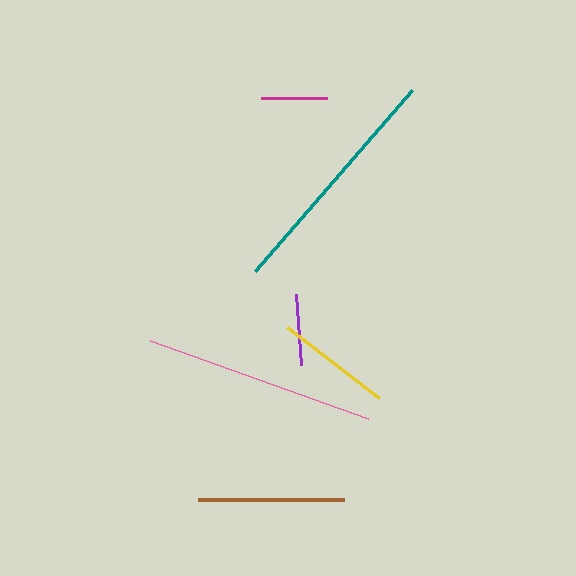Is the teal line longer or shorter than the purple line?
The teal line is longer than the purple line.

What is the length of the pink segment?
The pink segment is approximately 232 pixels long.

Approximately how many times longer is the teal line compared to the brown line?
The teal line is approximately 1.6 times the length of the brown line.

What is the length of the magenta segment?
The magenta segment is approximately 65 pixels long.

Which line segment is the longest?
The teal line is the longest at approximately 240 pixels.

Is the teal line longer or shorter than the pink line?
The teal line is longer than the pink line.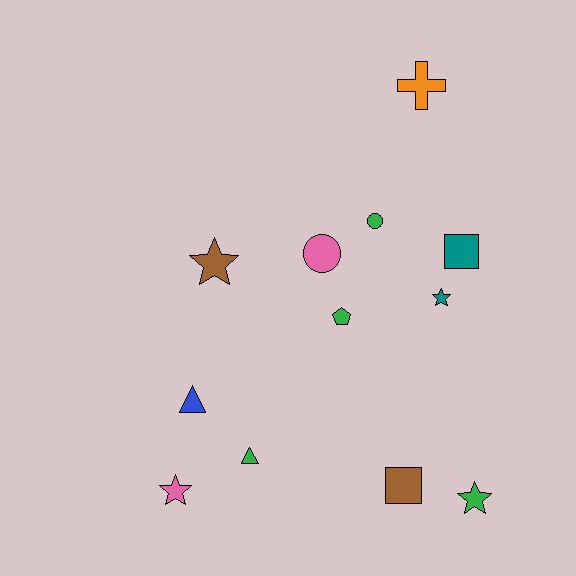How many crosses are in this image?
There is 1 cross.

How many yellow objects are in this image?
There are no yellow objects.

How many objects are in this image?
There are 12 objects.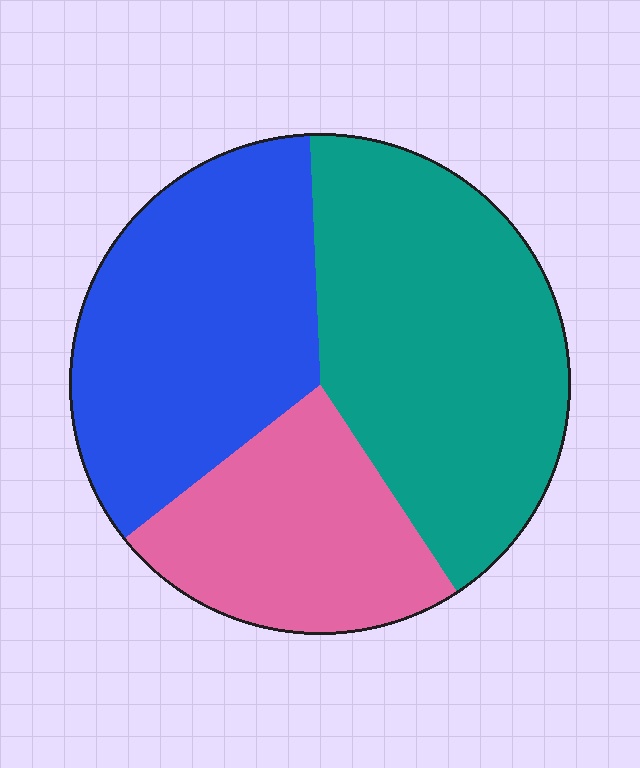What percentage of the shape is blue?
Blue covers roughly 35% of the shape.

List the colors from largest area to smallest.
From largest to smallest: teal, blue, pink.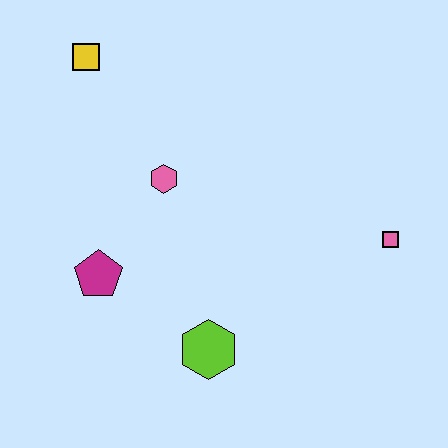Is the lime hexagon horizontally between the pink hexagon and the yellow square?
No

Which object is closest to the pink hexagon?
The magenta pentagon is closest to the pink hexagon.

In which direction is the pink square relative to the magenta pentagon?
The pink square is to the right of the magenta pentagon.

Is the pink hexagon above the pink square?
Yes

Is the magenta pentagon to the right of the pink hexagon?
No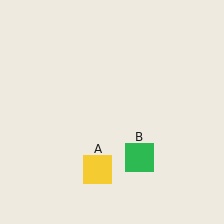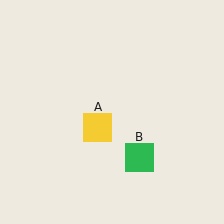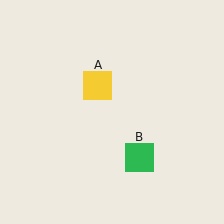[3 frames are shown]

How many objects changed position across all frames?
1 object changed position: yellow square (object A).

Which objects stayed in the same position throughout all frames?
Green square (object B) remained stationary.